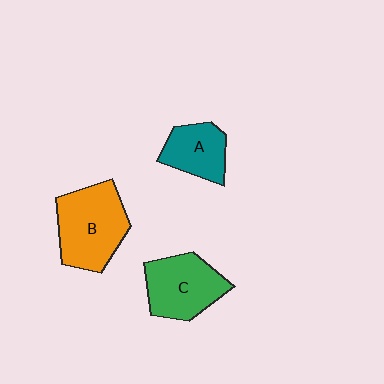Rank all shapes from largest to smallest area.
From largest to smallest: B (orange), C (green), A (teal).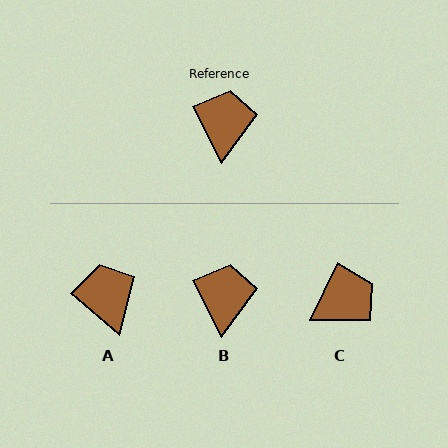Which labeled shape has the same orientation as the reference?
B.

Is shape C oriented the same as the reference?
No, it is off by about 53 degrees.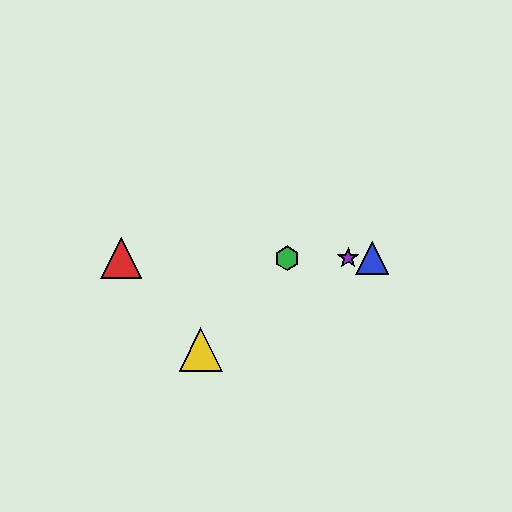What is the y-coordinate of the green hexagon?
The green hexagon is at y≈258.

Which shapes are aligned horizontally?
The red triangle, the blue triangle, the green hexagon, the purple star are aligned horizontally.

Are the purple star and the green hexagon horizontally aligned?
Yes, both are at y≈258.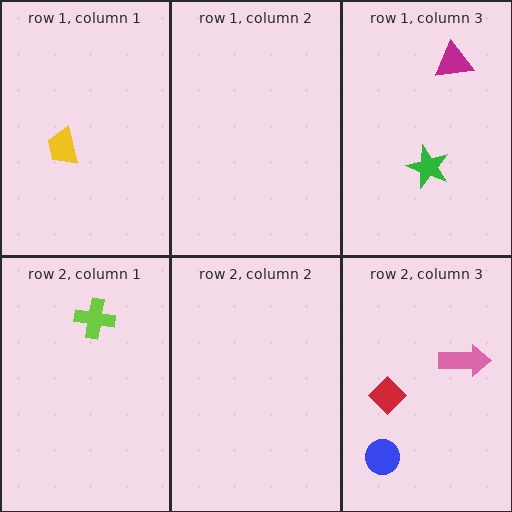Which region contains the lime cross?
The row 2, column 1 region.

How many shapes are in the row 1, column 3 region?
2.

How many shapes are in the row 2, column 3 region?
3.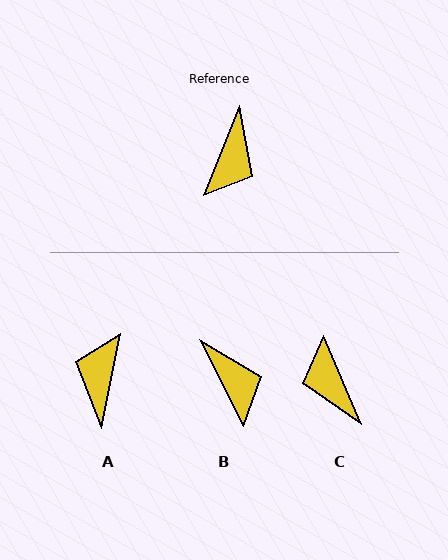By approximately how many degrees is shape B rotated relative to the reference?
Approximately 48 degrees counter-clockwise.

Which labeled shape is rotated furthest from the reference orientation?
A, about 170 degrees away.